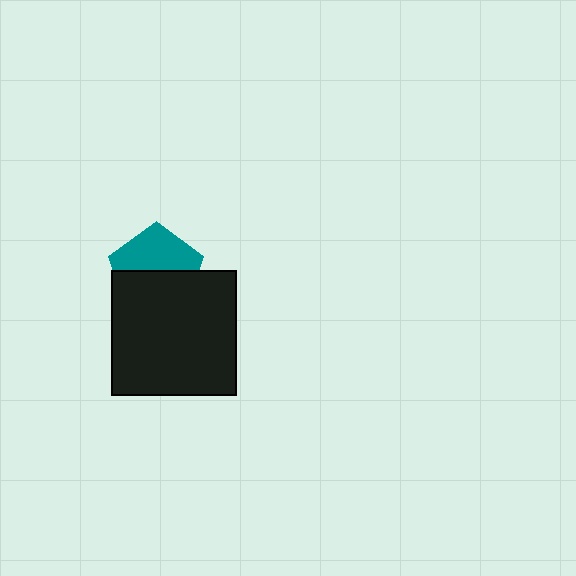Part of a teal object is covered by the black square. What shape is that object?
It is a pentagon.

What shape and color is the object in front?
The object in front is a black square.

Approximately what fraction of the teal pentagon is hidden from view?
Roughly 53% of the teal pentagon is hidden behind the black square.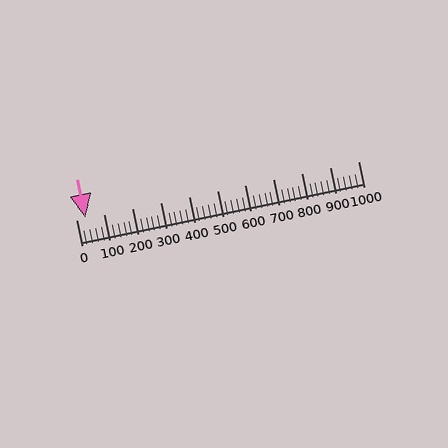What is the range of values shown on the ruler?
The ruler shows values from 0 to 1000.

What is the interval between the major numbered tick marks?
The major tick marks are spaced 100 units apart.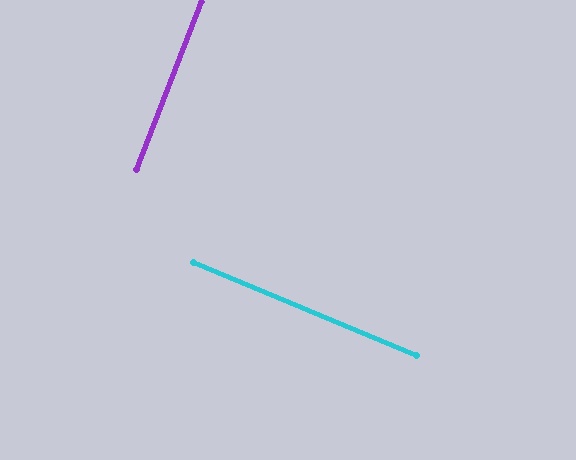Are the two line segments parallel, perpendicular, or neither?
Perpendicular — they meet at approximately 88°.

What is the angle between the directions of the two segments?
Approximately 88 degrees.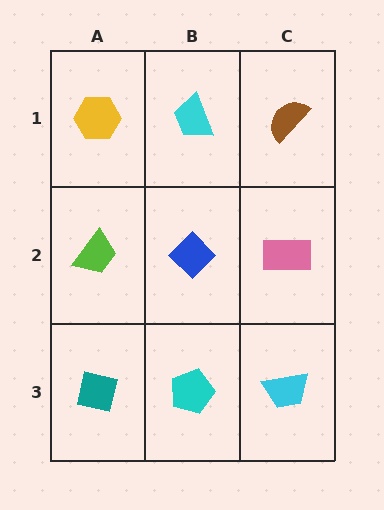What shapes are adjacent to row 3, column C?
A pink rectangle (row 2, column C), a cyan pentagon (row 3, column B).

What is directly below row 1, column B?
A blue diamond.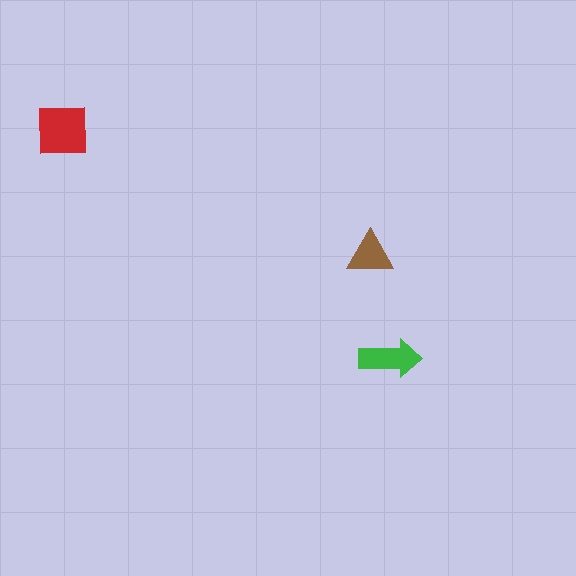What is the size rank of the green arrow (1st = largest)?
2nd.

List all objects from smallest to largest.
The brown triangle, the green arrow, the red square.